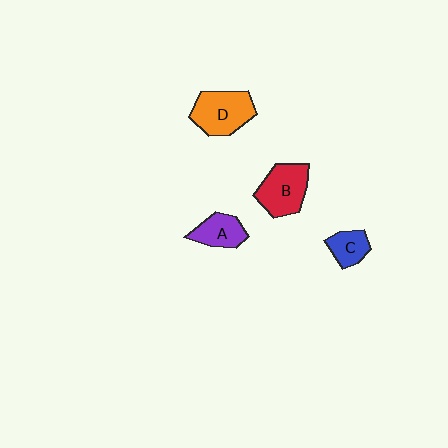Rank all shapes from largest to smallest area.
From largest to smallest: D (orange), B (red), A (purple), C (blue).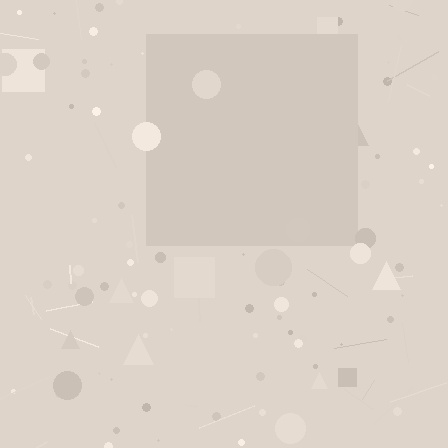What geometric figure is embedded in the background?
A square is embedded in the background.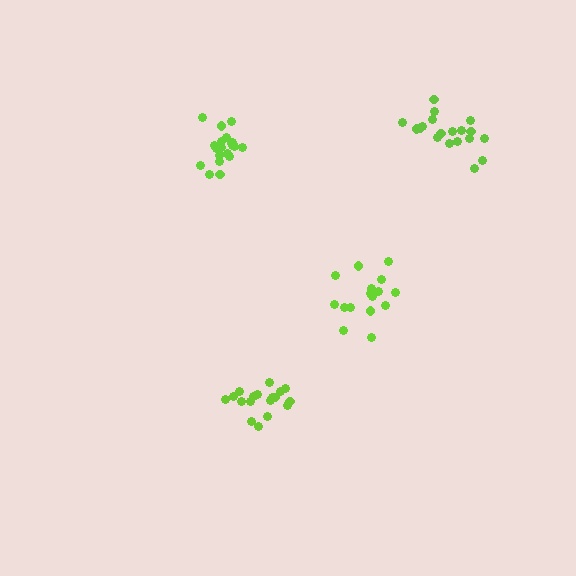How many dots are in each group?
Group 1: 16 dots, Group 2: 20 dots, Group 3: 18 dots, Group 4: 19 dots (73 total).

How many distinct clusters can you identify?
There are 4 distinct clusters.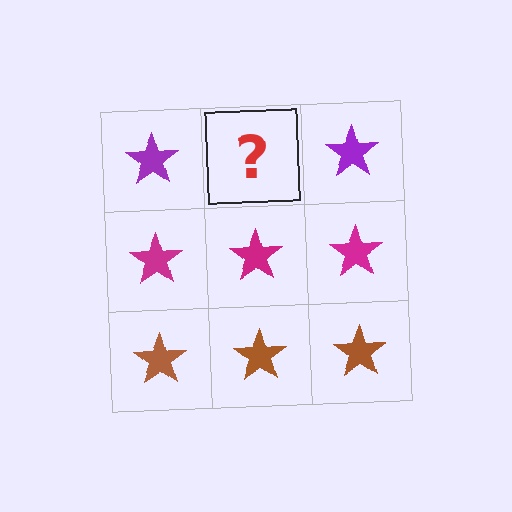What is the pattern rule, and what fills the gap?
The rule is that each row has a consistent color. The gap should be filled with a purple star.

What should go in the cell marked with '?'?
The missing cell should contain a purple star.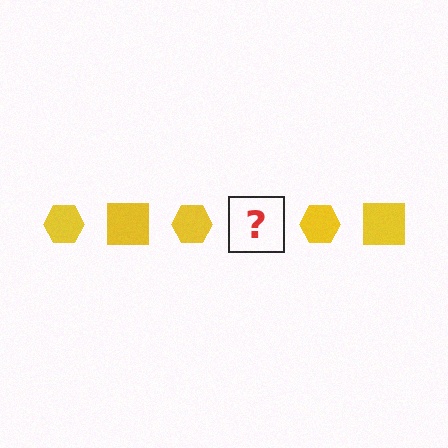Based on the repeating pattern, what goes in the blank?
The blank should be a yellow square.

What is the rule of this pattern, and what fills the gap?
The rule is that the pattern cycles through hexagon, square shapes in yellow. The gap should be filled with a yellow square.